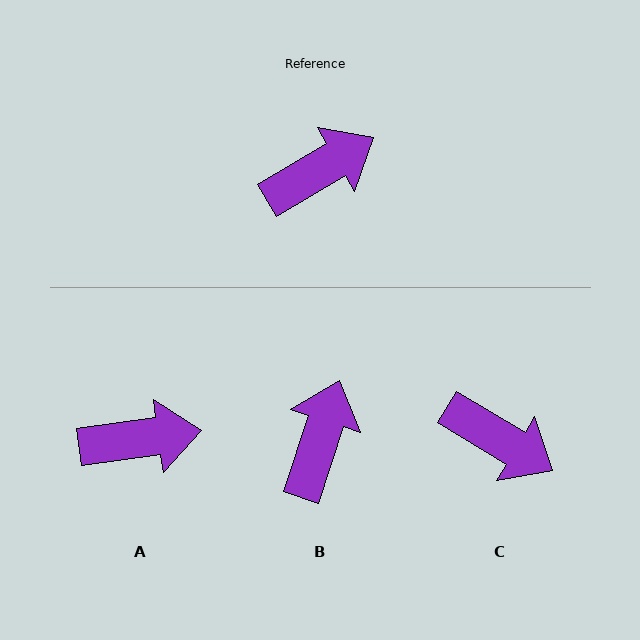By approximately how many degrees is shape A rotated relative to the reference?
Approximately 23 degrees clockwise.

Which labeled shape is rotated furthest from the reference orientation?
C, about 62 degrees away.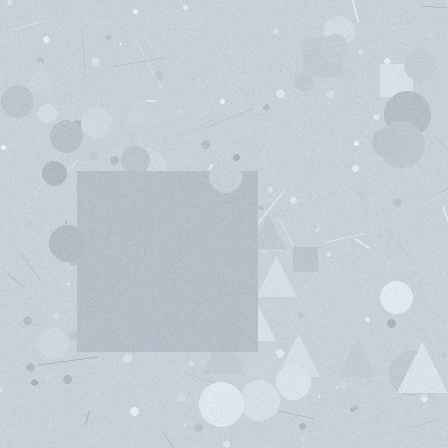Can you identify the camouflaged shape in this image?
The camouflaged shape is a square.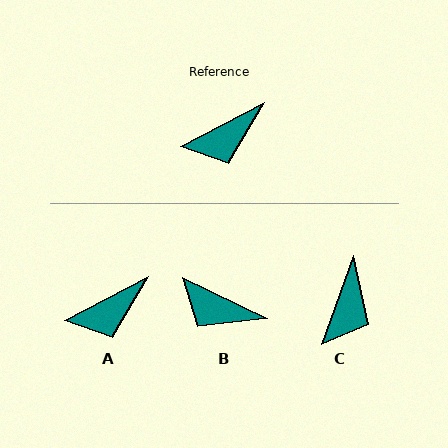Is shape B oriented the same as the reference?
No, it is off by about 53 degrees.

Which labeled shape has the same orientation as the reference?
A.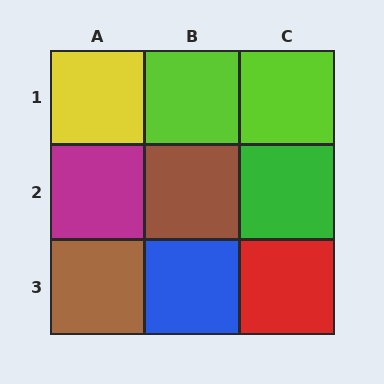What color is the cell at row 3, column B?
Blue.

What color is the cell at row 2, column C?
Green.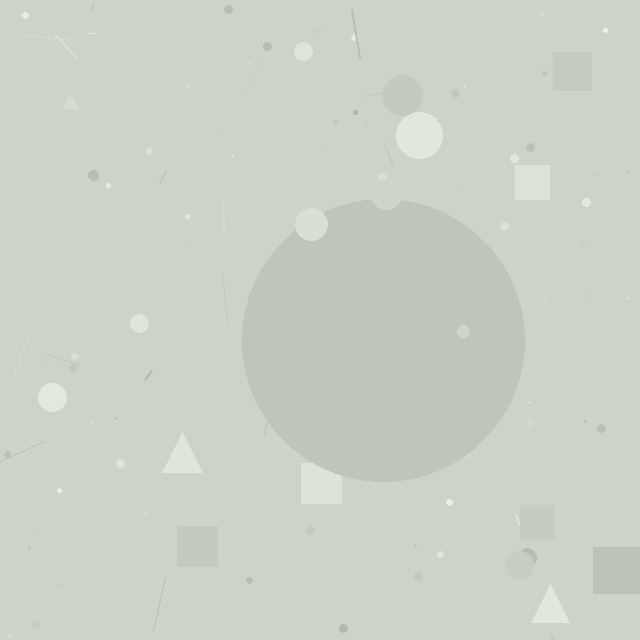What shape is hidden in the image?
A circle is hidden in the image.